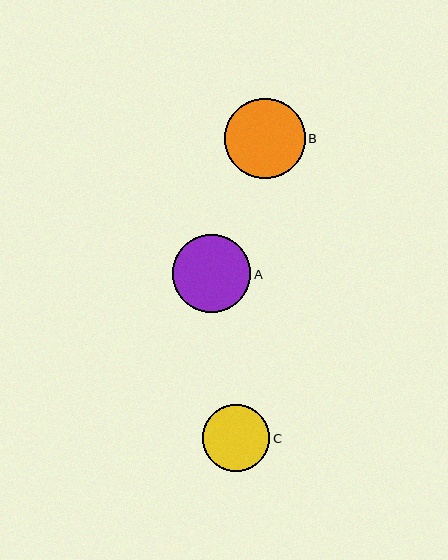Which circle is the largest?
Circle B is the largest with a size of approximately 81 pixels.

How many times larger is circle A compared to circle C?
Circle A is approximately 1.2 times the size of circle C.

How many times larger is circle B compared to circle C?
Circle B is approximately 1.2 times the size of circle C.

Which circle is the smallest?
Circle C is the smallest with a size of approximately 67 pixels.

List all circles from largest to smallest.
From largest to smallest: B, A, C.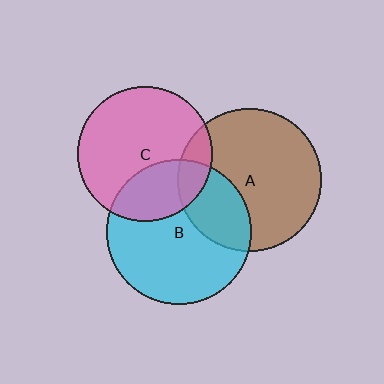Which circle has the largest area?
Circle B (cyan).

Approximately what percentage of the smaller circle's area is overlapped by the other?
Approximately 30%.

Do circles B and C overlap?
Yes.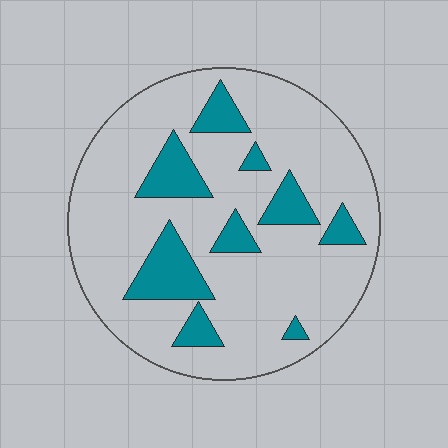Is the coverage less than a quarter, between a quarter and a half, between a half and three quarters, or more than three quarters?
Less than a quarter.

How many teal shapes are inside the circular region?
9.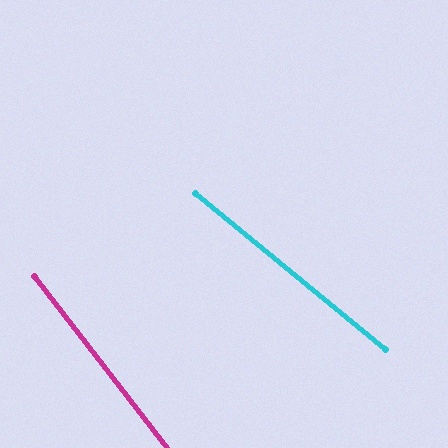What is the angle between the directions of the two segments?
Approximately 13 degrees.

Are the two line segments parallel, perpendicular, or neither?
Neither parallel nor perpendicular — they differ by about 13°.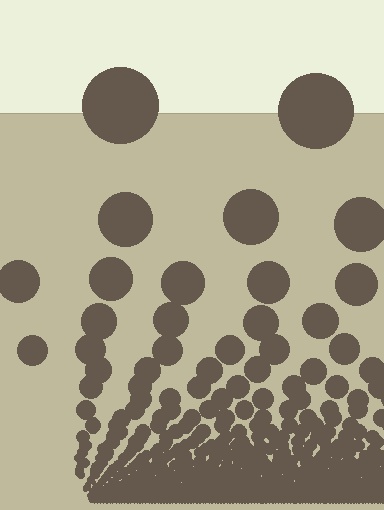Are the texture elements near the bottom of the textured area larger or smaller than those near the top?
Smaller. The gradient is inverted — elements near the bottom are smaller and denser.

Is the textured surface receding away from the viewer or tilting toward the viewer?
The surface appears to tilt toward the viewer. Texture elements get larger and sparser toward the top.